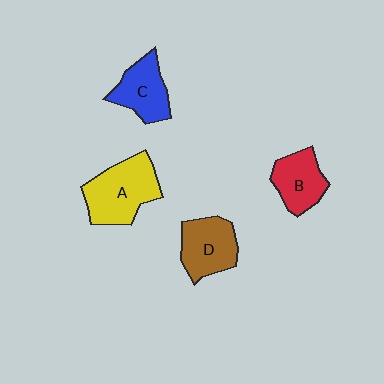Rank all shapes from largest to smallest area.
From largest to smallest: A (yellow), D (brown), C (blue), B (red).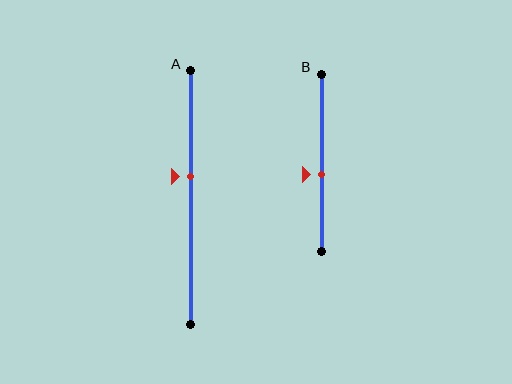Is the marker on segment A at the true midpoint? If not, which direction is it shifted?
No, the marker on segment A is shifted upward by about 8% of the segment length.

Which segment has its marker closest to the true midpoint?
Segment B has its marker closest to the true midpoint.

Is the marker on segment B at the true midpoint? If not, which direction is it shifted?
No, the marker on segment B is shifted downward by about 6% of the segment length.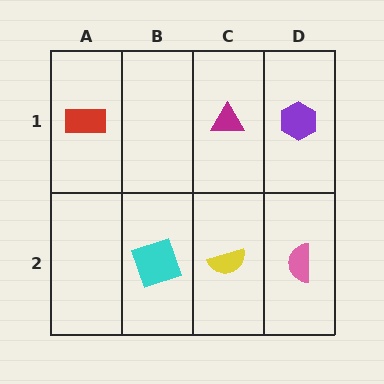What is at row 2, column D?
A pink semicircle.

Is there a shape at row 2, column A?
No, that cell is empty.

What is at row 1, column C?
A magenta triangle.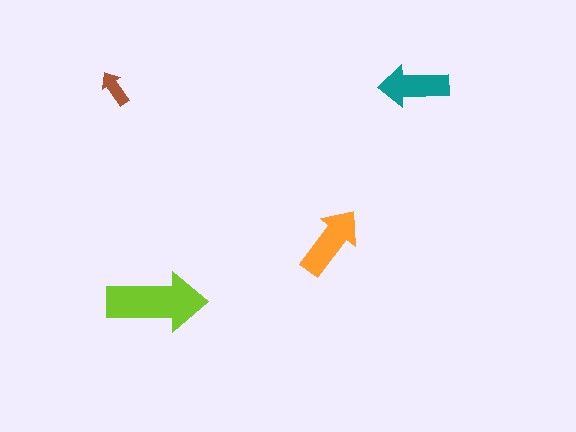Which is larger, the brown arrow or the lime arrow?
The lime one.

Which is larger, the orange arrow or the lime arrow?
The lime one.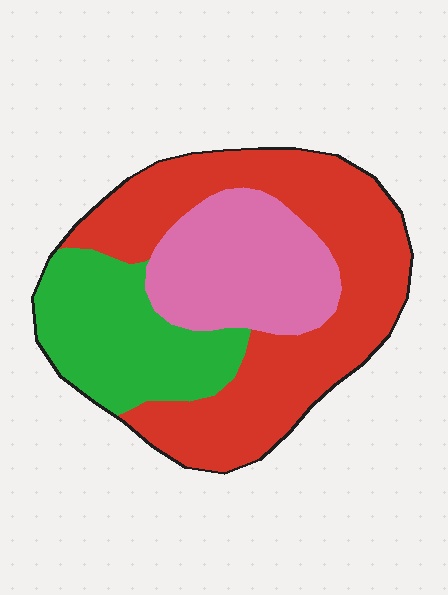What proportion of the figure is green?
Green takes up about one quarter (1/4) of the figure.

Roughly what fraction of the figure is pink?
Pink takes up about one quarter (1/4) of the figure.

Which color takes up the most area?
Red, at roughly 50%.